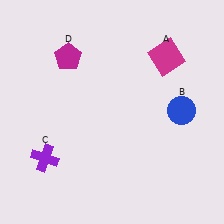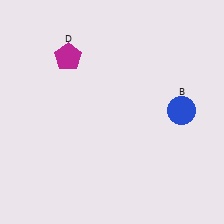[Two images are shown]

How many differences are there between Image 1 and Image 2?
There are 2 differences between the two images.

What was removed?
The magenta square (A), the purple cross (C) were removed in Image 2.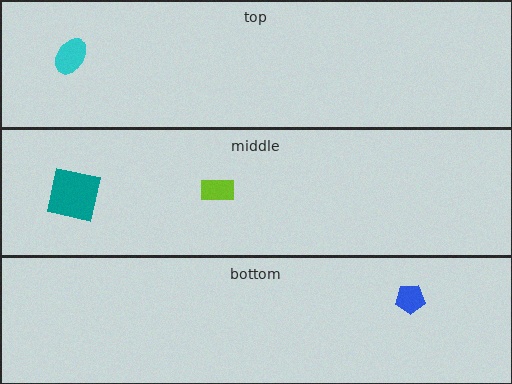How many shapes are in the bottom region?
1.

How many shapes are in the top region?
1.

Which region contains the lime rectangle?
The middle region.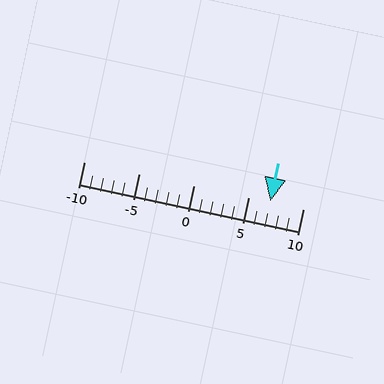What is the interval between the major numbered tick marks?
The major tick marks are spaced 5 units apart.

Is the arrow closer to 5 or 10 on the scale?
The arrow is closer to 5.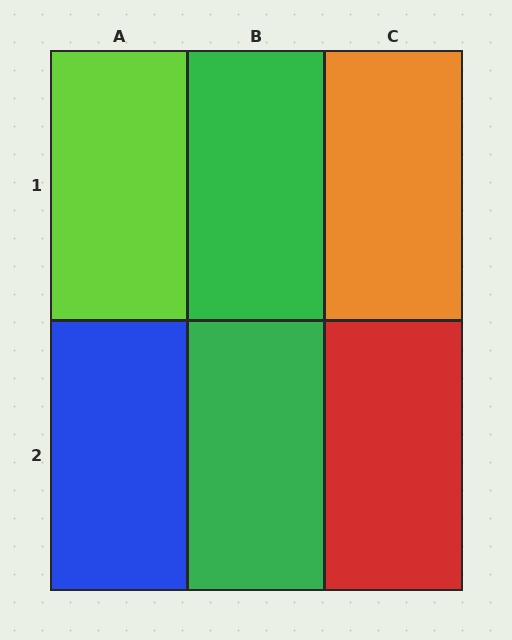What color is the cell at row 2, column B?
Green.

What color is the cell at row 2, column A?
Blue.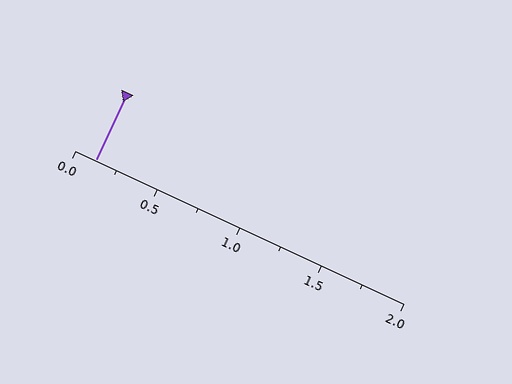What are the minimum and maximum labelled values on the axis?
The axis runs from 0.0 to 2.0.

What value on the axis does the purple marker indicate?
The marker indicates approximately 0.12.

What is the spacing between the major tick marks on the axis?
The major ticks are spaced 0.5 apart.